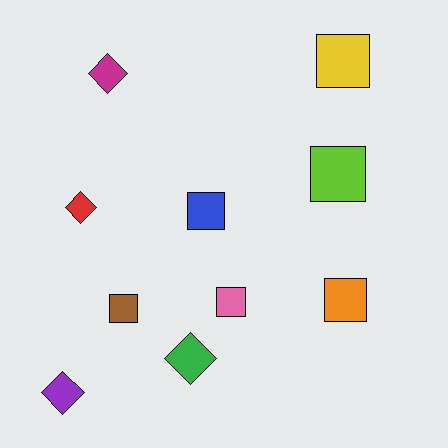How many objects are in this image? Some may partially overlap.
There are 10 objects.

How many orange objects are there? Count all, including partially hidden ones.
There is 1 orange object.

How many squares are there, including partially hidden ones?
There are 6 squares.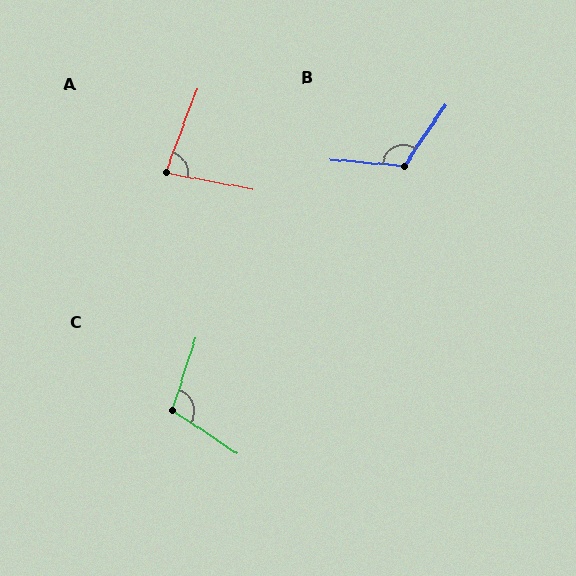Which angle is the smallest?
A, at approximately 80 degrees.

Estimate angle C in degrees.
Approximately 106 degrees.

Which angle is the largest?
B, at approximately 119 degrees.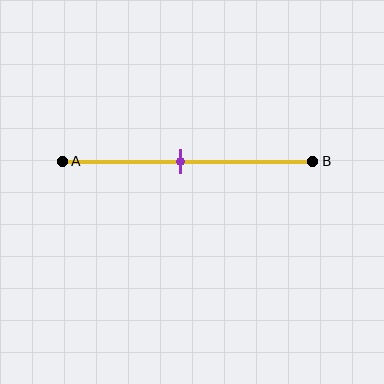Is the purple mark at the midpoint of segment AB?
Yes, the mark is approximately at the midpoint.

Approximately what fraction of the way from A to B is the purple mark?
The purple mark is approximately 45% of the way from A to B.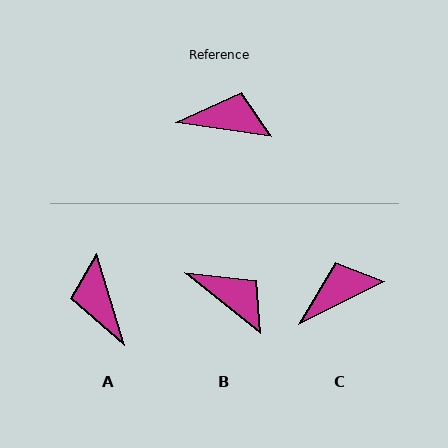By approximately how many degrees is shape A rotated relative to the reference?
Approximately 115 degrees counter-clockwise.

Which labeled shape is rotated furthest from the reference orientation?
A, about 115 degrees away.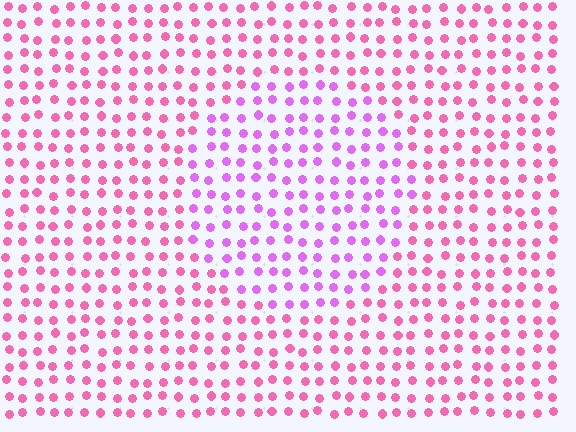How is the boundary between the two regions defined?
The boundary is defined purely by a slight shift in hue (about 37 degrees). Spacing, size, and orientation are identical on both sides.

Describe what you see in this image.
The image is filled with small pink elements in a uniform arrangement. A circle-shaped region is visible where the elements are tinted to a slightly different hue, forming a subtle color boundary.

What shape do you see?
I see a circle.